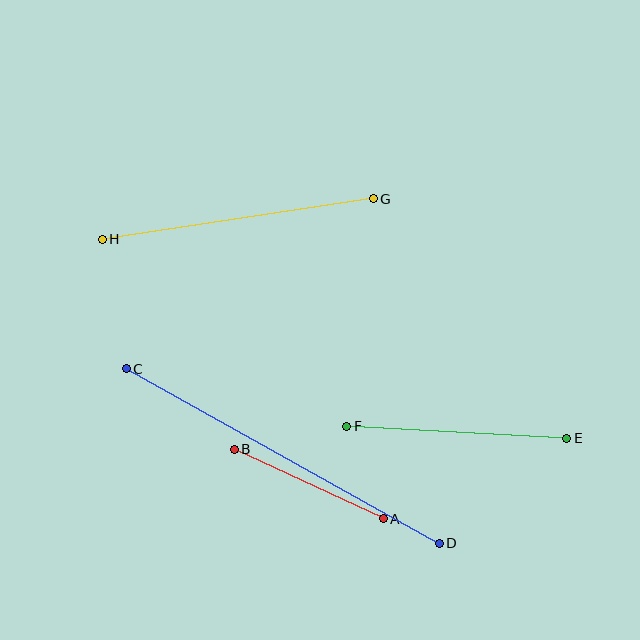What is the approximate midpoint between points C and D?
The midpoint is at approximately (283, 456) pixels.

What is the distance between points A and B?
The distance is approximately 164 pixels.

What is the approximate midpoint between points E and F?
The midpoint is at approximately (457, 432) pixels.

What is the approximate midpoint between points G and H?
The midpoint is at approximately (238, 219) pixels.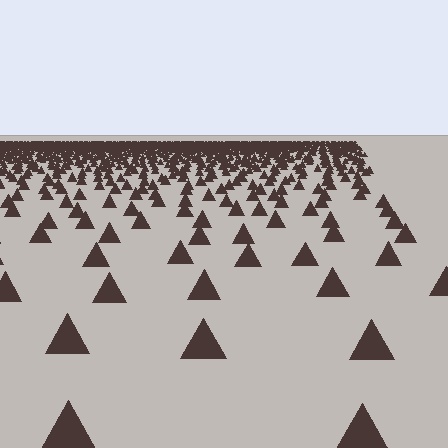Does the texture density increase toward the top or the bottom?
Density increases toward the top.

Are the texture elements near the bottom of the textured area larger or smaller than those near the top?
Larger. Near the bottom, elements are closer to the viewer and appear at a bigger on-screen size.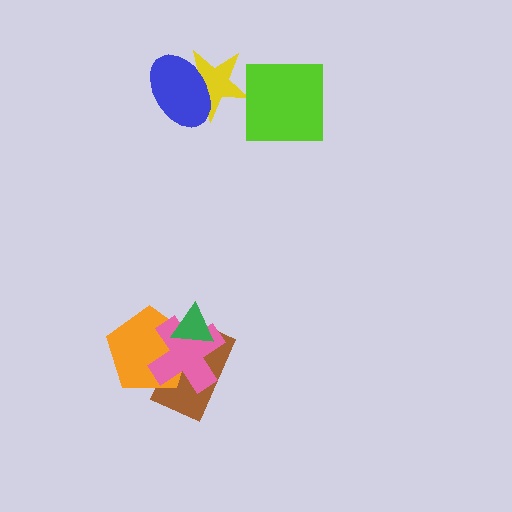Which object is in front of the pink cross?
The green triangle is in front of the pink cross.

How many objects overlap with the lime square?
0 objects overlap with the lime square.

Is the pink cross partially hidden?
Yes, it is partially covered by another shape.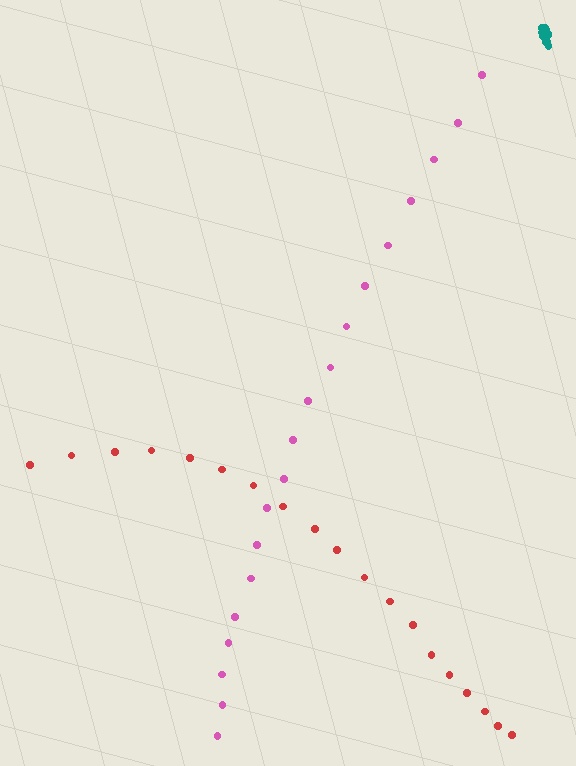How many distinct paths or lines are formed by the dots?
There are 3 distinct paths.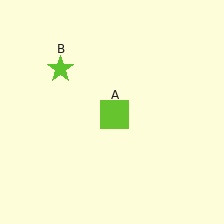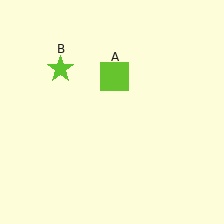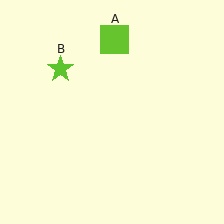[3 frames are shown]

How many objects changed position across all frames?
1 object changed position: lime square (object A).